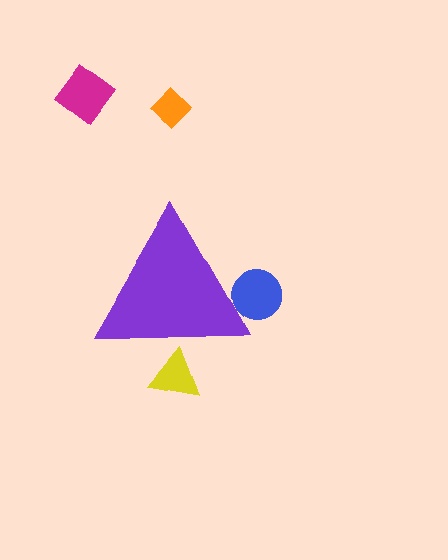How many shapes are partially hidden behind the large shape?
2 shapes are partially hidden.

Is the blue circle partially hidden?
Yes, the blue circle is partially hidden behind the purple triangle.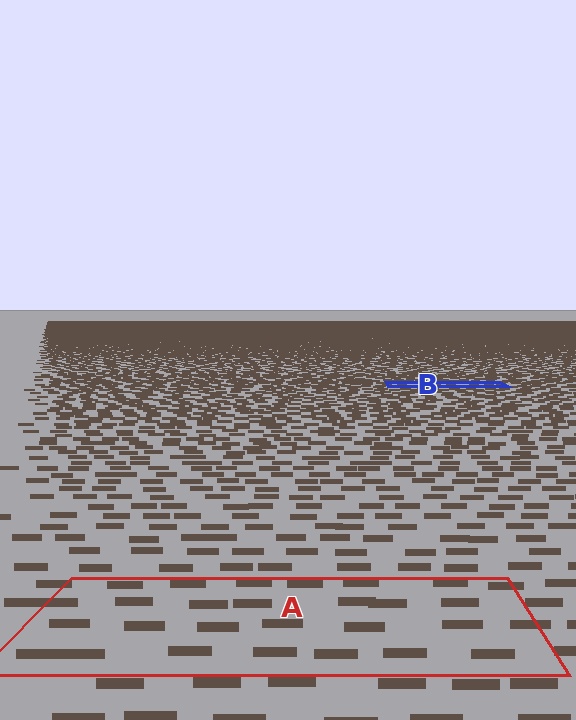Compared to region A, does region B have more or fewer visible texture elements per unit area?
Region B has more texture elements per unit area — they are packed more densely because it is farther away.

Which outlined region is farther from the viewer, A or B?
Region B is farther from the viewer — the texture elements inside it appear smaller and more densely packed.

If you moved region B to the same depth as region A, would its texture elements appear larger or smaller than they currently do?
They would appear larger. At a closer depth, the same texture elements are projected at a bigger on-screen size.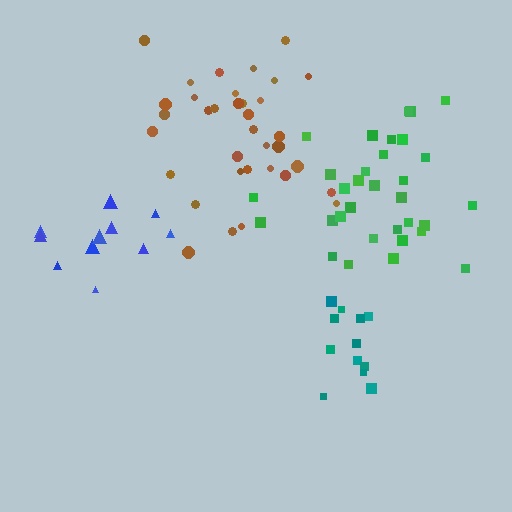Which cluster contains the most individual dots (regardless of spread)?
Brown (35).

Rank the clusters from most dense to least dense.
brown, green, teal, blue.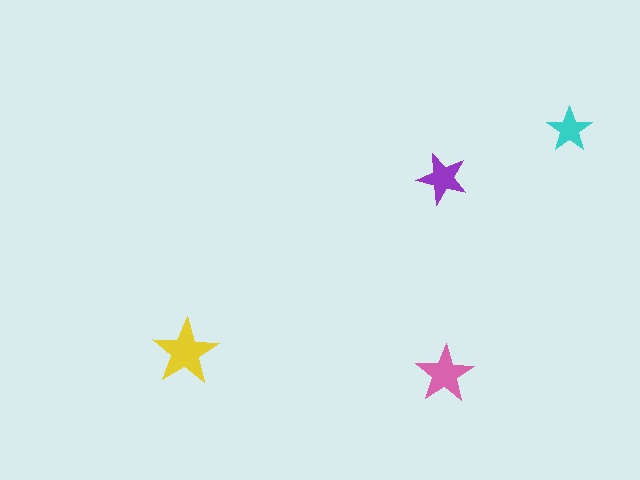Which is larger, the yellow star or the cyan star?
The yellow one.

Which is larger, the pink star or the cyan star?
The pink one.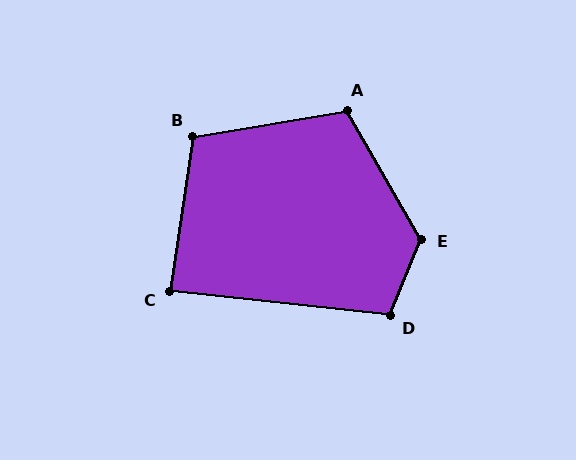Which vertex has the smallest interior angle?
C, at approximately 88 degrees.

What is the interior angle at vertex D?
Approximately 106 degrees (obtuse).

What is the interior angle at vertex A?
Approximately 110 degrees (obtuse).